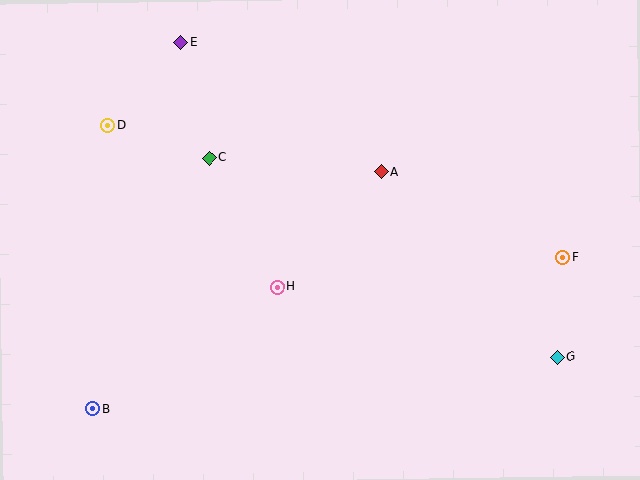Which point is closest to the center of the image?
Point H at (277, 287) is closest to the center.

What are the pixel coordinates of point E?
Point E is at (181, 42).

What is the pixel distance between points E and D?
The distance between E and D is 111 pixels.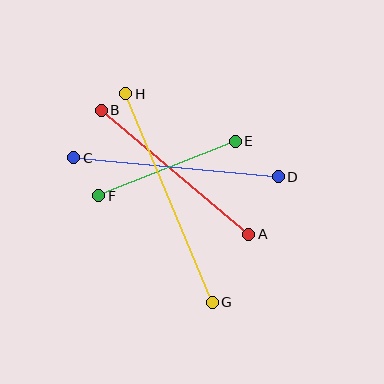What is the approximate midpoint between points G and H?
The midpoint is at approximately (169, 198) pixels.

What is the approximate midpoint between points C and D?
The midpoint is at approximately (176, 167) pixels.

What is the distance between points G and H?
The distance is approximately 226 pixels.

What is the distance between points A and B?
The distance is approximately 192 pixels.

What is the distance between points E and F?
The distance is approximately 147 pixels.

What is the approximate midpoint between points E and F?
The midpoint is at approximately (167, 169) pixels.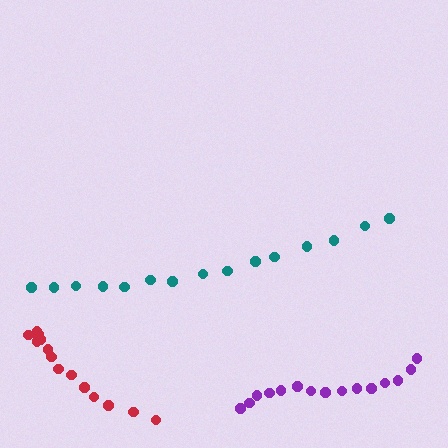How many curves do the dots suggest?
There are 3 distinct paths.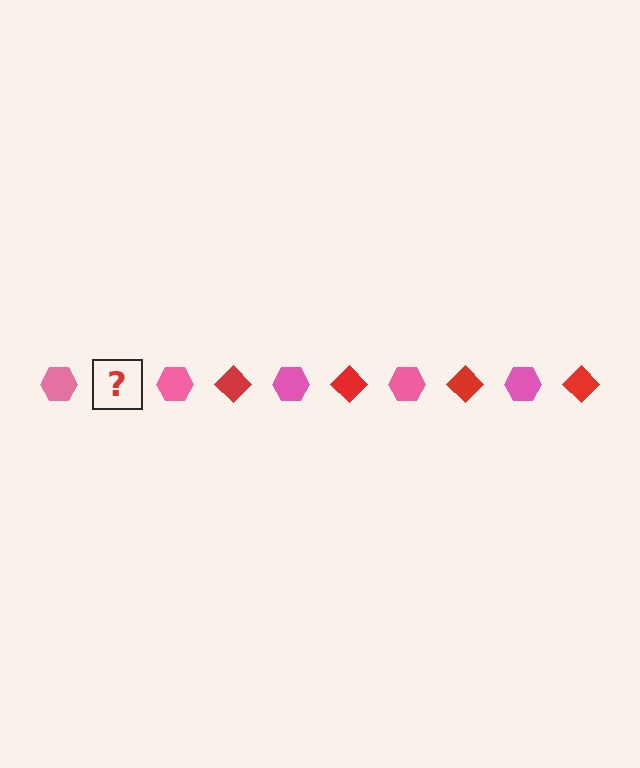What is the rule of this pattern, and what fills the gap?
The rule is that the pattern alternates between pink hexagon and red diamond. The gap should be filled with a red diamond.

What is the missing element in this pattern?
The missing element is a red diamond.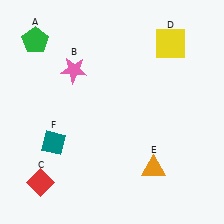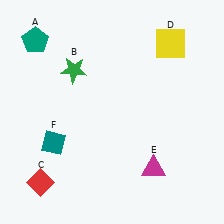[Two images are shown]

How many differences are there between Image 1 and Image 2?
There are 3 differences between the two images.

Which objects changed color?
A changed from green to teal. B changed from pink to green. E changed from orange to magenta.